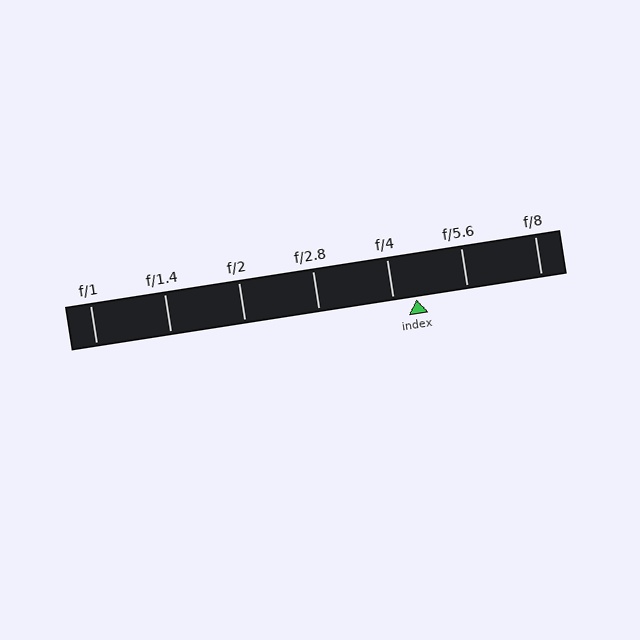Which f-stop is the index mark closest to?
The index mark is closest to f/4.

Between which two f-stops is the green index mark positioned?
The index mark is between f/4 and f/5.6.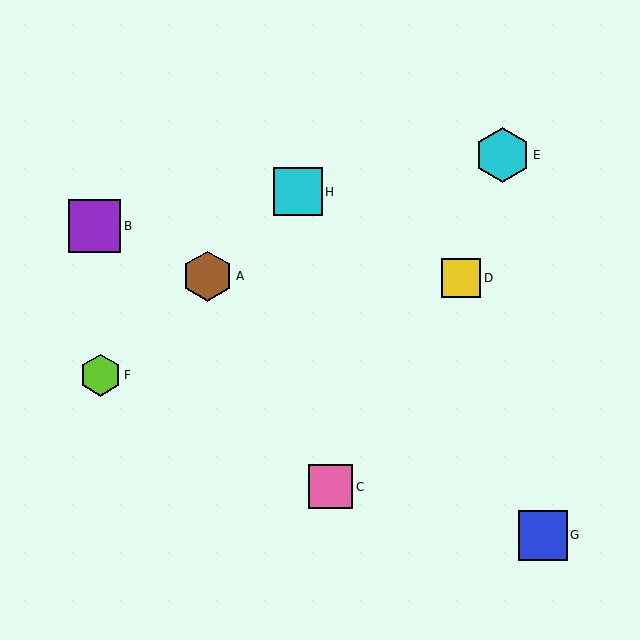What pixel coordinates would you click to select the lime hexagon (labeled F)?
Click at (100, 375) to select the lime hexagon F.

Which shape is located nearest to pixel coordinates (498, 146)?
The cyan hexagon (labeled E) at (503, 155) is nearest to that location.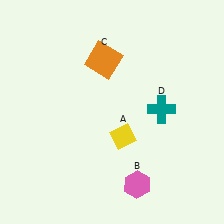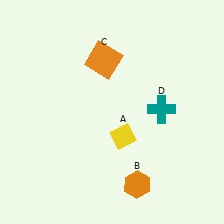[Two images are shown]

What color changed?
The hexagon (B) changed from pink in Image 1 to orange in Image 2.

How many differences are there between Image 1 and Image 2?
There is 1 difference between the two images.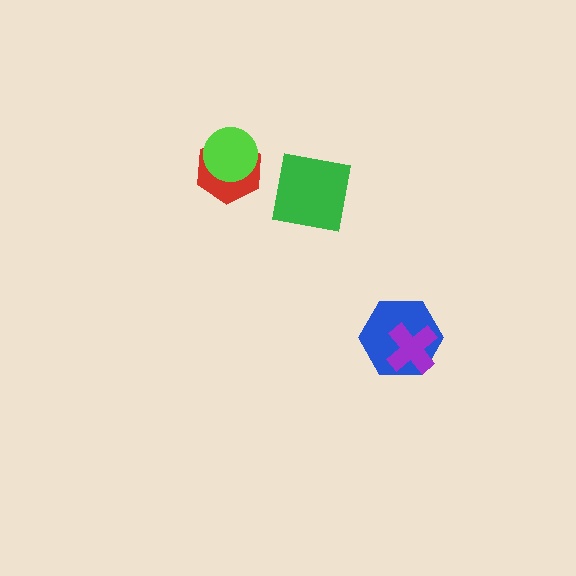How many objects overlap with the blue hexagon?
1 object overlaps with the blue hexagon.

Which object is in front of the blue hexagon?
The purple cross is in front of the blue hexagon.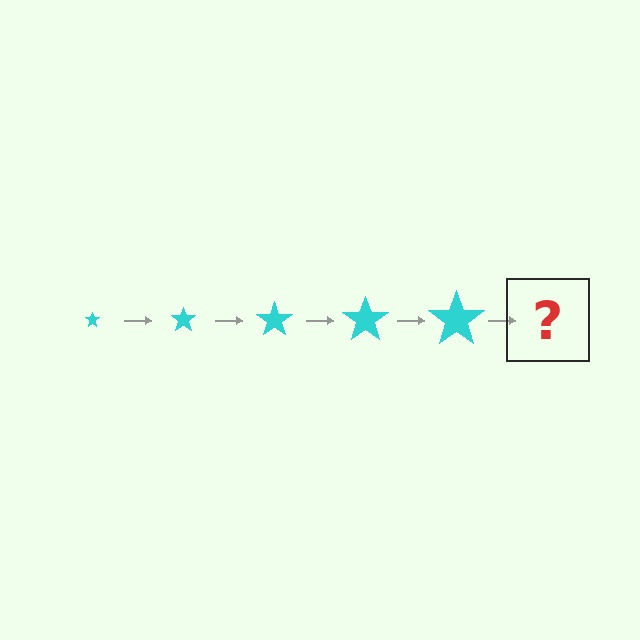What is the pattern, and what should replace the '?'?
The pattern is that the star gets progressively larger each step. The '?' should be a cyan star, larger than the previous one.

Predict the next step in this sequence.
The next step is a cyan star, larger than the previous one.